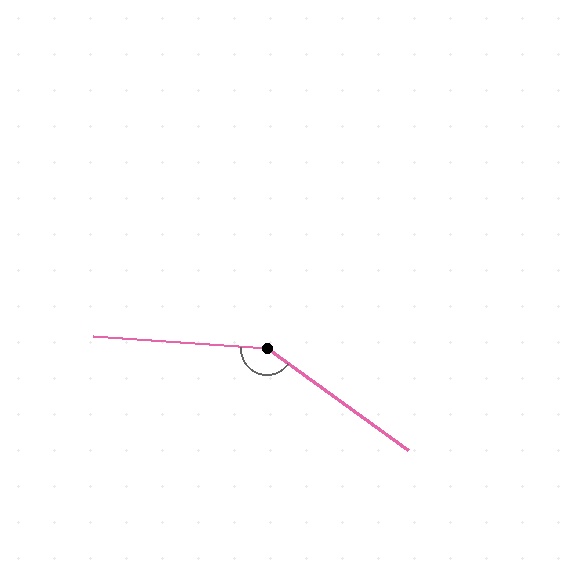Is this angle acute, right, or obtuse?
It is obtuse.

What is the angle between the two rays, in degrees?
Approximately 148 degrees.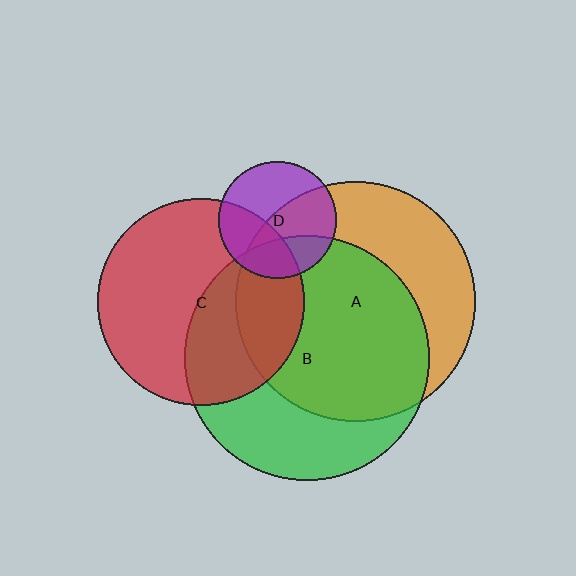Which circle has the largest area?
Circle B (green).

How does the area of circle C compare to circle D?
Approximately 3.1 times.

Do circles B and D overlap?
Yes.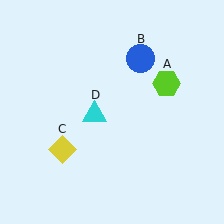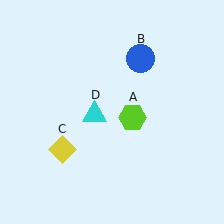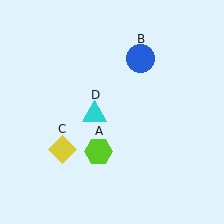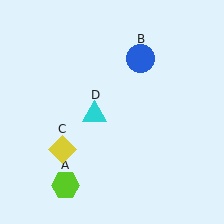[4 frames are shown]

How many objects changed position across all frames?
1 object changed position: lime hexagon (object A).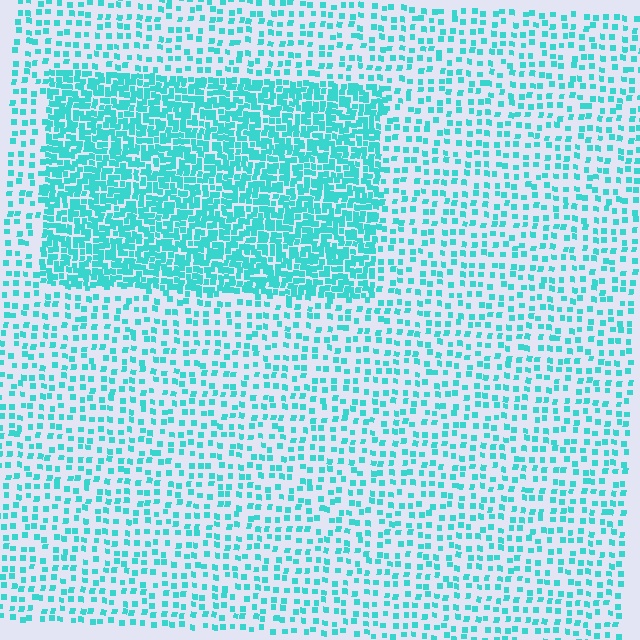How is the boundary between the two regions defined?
The boundary is defined by a change in element density (approximately 2.6x ratio). All elements are the same color, size, and shape.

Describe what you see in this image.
The image contains small cyan elements arranged at two different densities. A rectangle-shaped region is visible where the elements are more densely packed than the surrounding area.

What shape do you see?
I see a rectangle.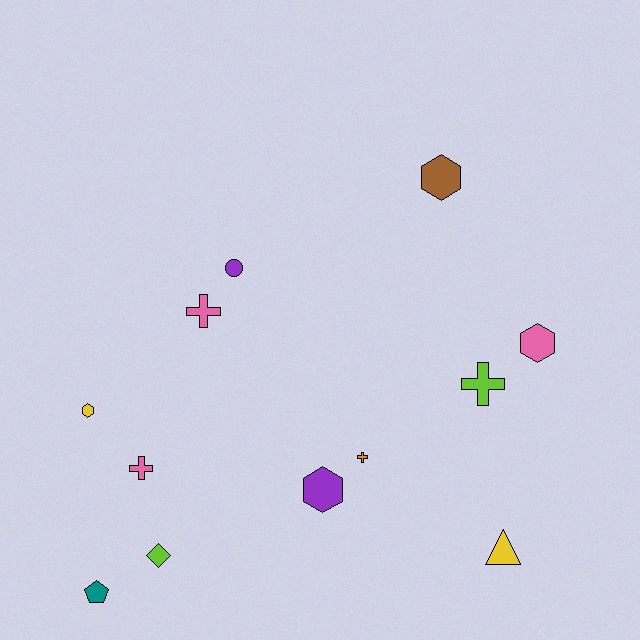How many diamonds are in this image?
There is 1 diamond.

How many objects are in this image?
There are 12 objects.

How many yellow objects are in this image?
There are 2 yellow objects.